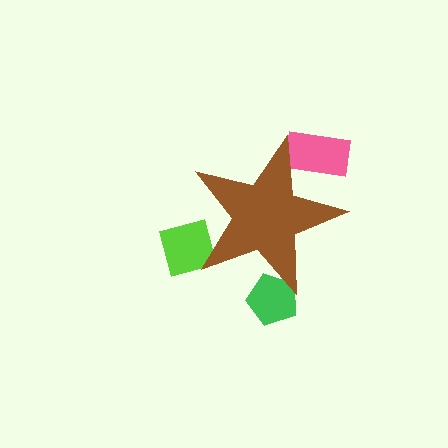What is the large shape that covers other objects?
A brown star.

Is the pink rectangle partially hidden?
Yes, the pink rectangle is partially hidden behind the brown star.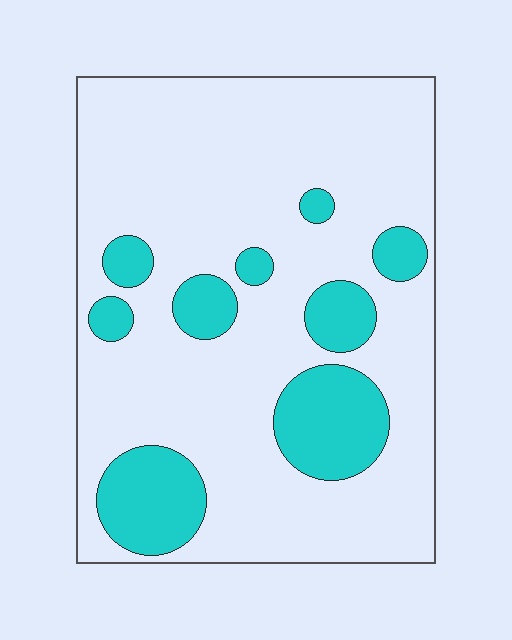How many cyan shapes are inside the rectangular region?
9.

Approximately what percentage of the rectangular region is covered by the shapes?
Approximately 20%.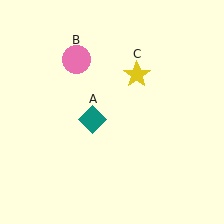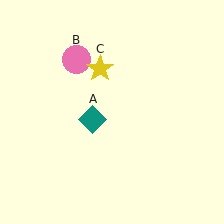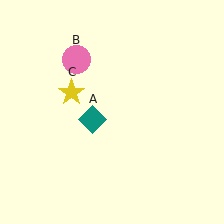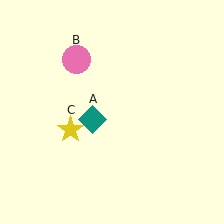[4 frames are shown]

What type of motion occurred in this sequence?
The yellow star (object C) rotated counterclockwise around the center of the scene.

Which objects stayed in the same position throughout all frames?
Teal diamond (object A) and pink circle (object B) remained stationary.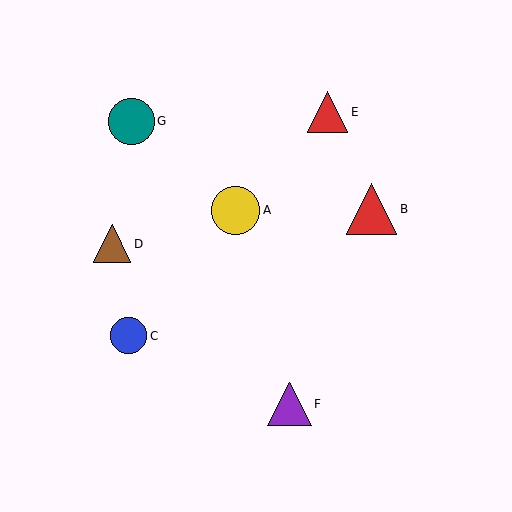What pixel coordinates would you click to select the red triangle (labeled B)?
Click at (372, 209) to select the red triangle B.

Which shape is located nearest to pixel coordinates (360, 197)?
The red triangle (labeled B) at (372, 209) is nearest to that location.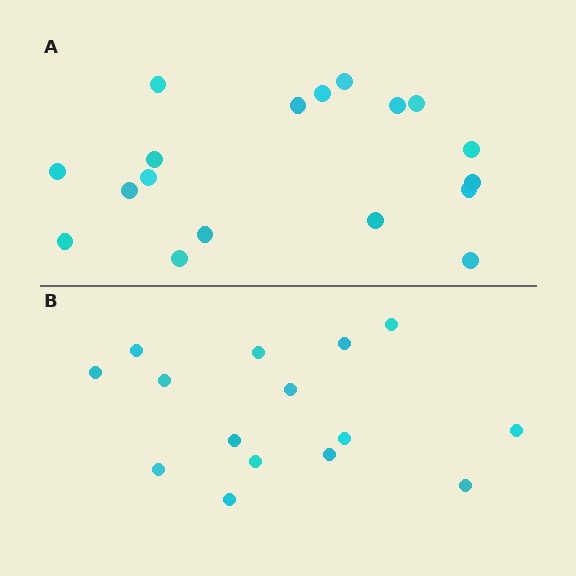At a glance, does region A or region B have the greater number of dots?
Region A (the top region) has more dots.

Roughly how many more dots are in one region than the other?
Region A has just a few more — roughly 2 or 3 more dots than region B.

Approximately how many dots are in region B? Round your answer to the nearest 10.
About 20 dots. (The exact count is 15, which rounds to 20.)